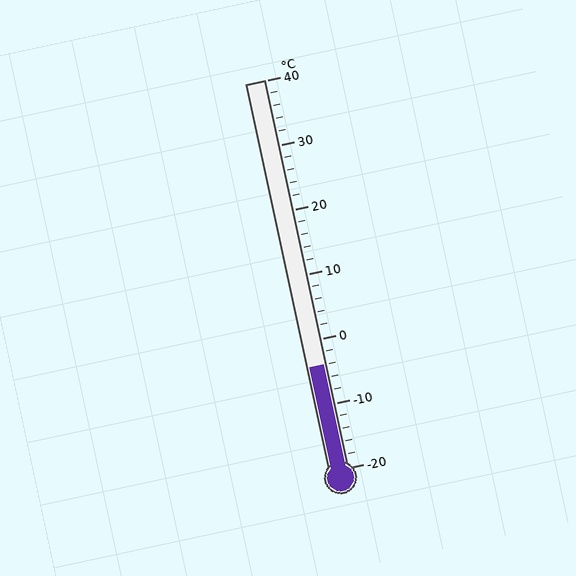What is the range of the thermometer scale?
The thermometer scale ranges from -20°C to 40°C.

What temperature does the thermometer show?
The thermometer shows approximately -4°C.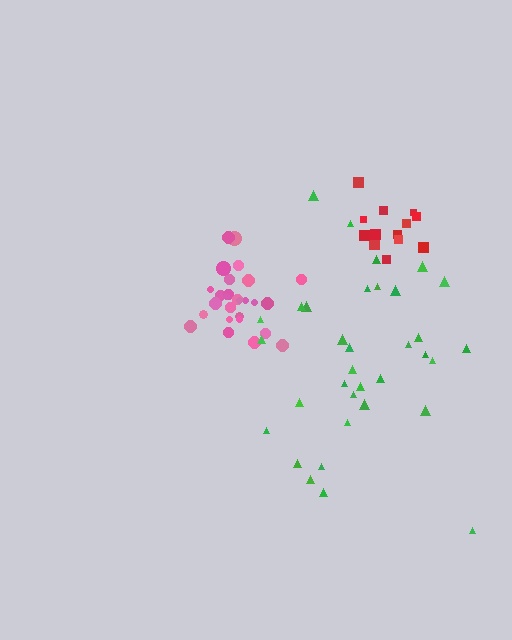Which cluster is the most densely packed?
Pink.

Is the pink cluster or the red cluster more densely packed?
Pink.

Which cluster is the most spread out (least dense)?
Green.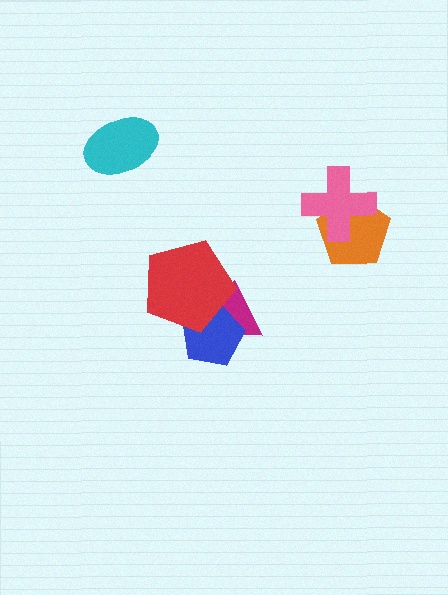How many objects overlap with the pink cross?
1 object overlaps with the pink cross.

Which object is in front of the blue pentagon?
The red pentagon is in front of the blue pentagon.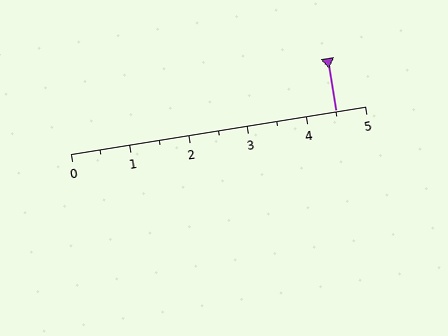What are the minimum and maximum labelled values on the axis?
The axis runs from 0 to 5.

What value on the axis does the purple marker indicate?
The marker indicates approximately 4.5.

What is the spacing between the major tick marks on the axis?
The major ticks are spaced 1 apart.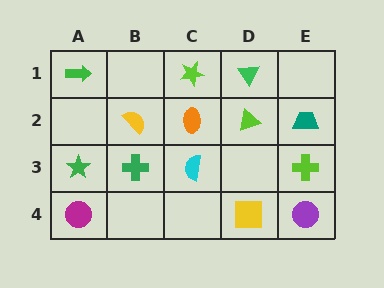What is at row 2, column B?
A yellow semicircle.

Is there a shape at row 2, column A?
No, that cell is empty.